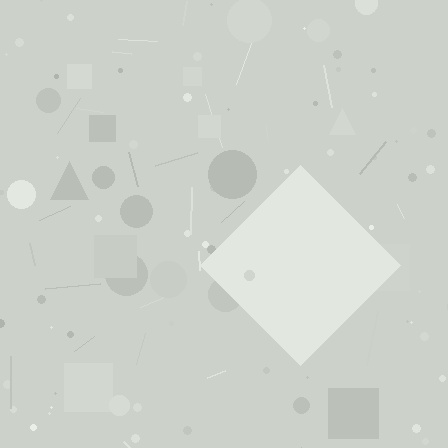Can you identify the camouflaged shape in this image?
The camouflaged shape is a diamond.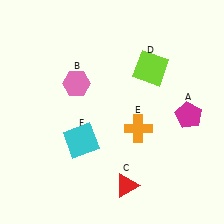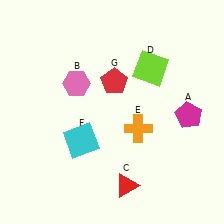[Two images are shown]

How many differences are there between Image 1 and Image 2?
There is 1 difference between the two images.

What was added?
A red pentagon (G) was added in Image 2.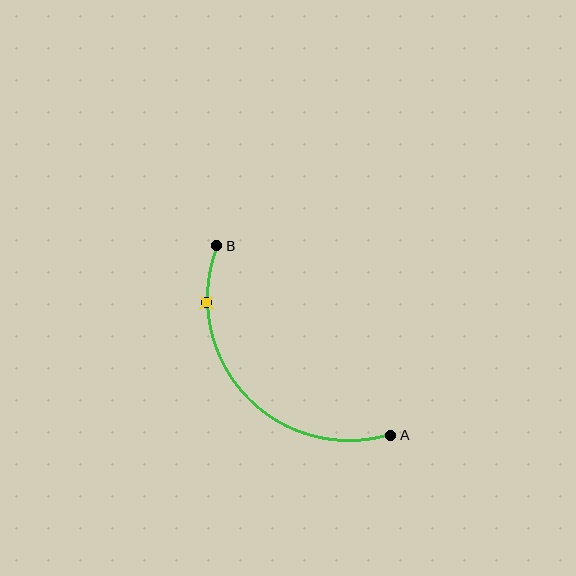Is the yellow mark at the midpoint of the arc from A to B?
No. The yellow mark lies on the arc but is closer to endpoint B. The arc midpoint would be at the point on the curve equidistant along the arc from both A and B.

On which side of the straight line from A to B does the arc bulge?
The arc bulges below and to the left of the straight line connecting A and B.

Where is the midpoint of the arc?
The arc midpoint is the point on the curve farthest from the straight line joining A and B. It sits below and to the left of that line.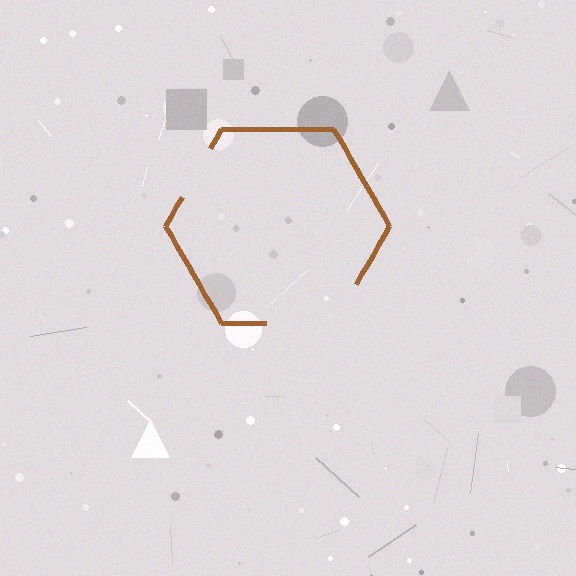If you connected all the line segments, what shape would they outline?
They would outline a hexagon.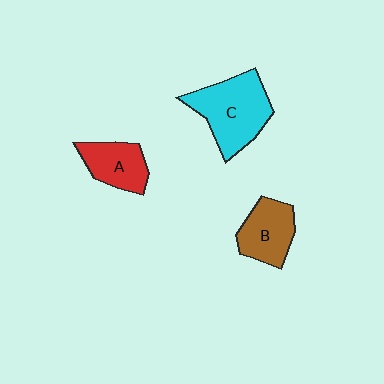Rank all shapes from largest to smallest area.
From largest to smallest: C (cyan), B (brown), A (red).